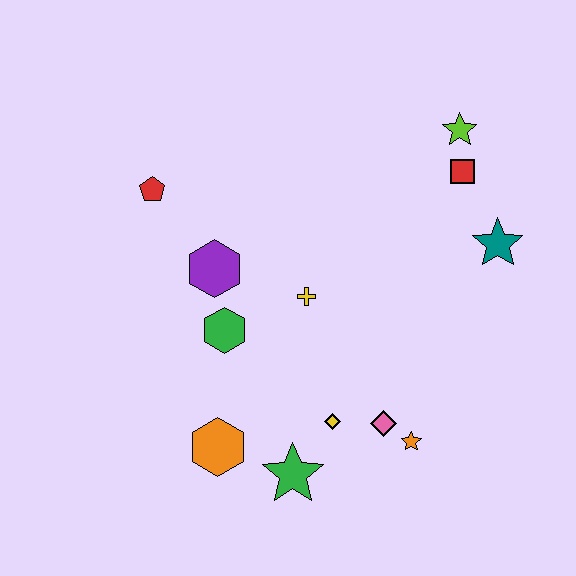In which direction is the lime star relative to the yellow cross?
The lime star is above the yellow cross.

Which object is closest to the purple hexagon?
The green hexagon is closest to the purple hexagon.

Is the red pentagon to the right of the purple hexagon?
No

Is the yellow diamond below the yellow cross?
Yes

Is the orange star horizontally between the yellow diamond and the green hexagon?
No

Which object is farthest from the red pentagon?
The orange star is farthest from the red pentagon.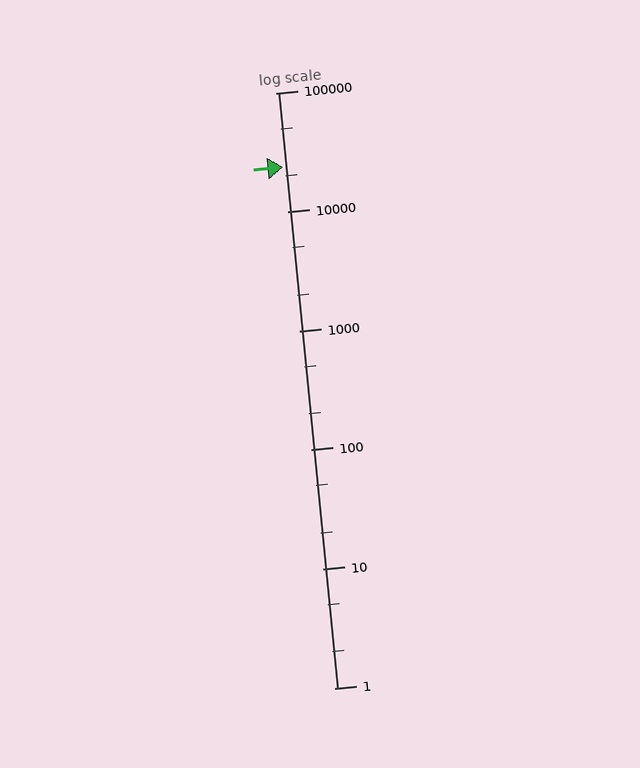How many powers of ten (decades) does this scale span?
The scale spans 5 decades, from 1 to 100000.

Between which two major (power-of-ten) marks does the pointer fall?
The pointer is between 10000 and 100000.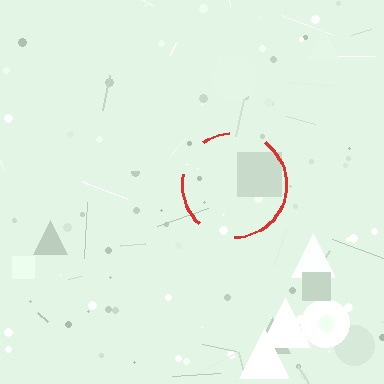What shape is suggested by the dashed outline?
The dashed outline suggests a circle.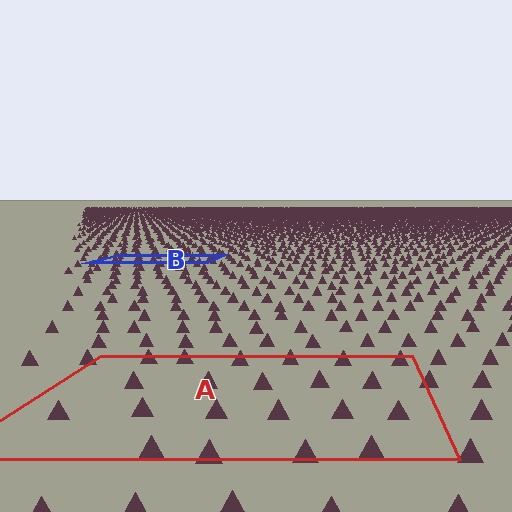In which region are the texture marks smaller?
The texture marks are smaller in region B, because it is farther away.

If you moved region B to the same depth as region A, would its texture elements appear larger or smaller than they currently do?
They would appear larger. At a closer depth, the same texture elements are projected at a bigger on-screen size.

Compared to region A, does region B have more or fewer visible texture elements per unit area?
Region B has more texture elements per unit area — they are packed more densely because it is farther away.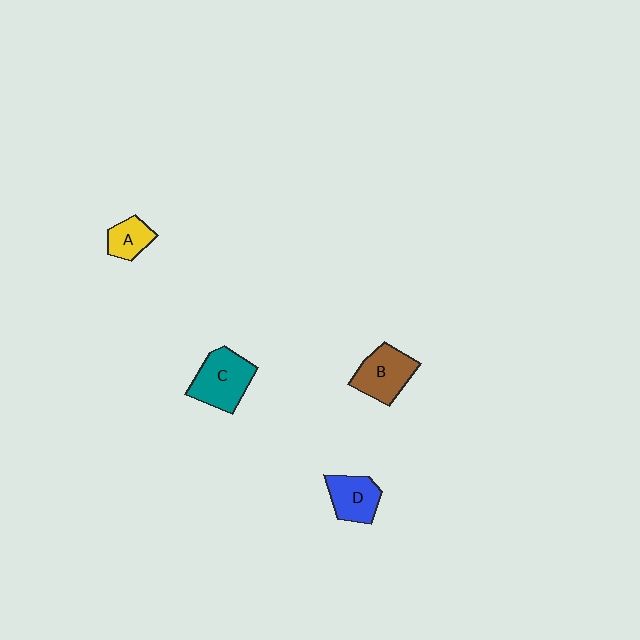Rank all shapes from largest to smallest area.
From largest to smallest: C (teal), B (brown), D (blue), A (yellow).